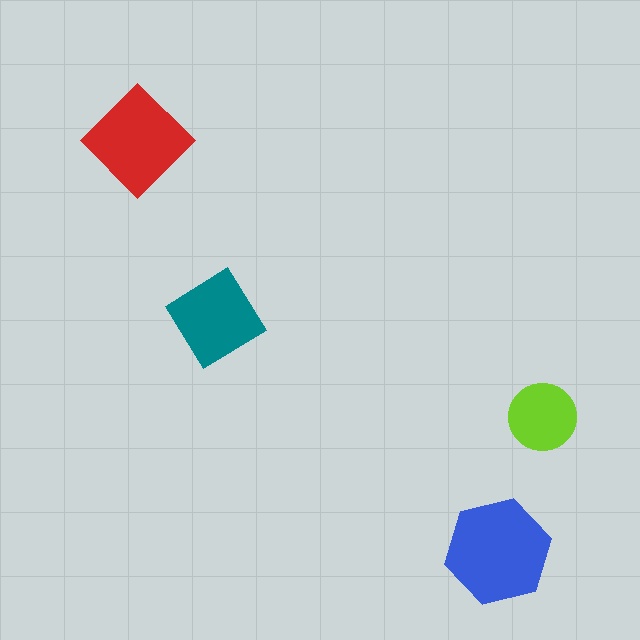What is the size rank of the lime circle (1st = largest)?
4th.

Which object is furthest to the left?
The red diamond is leftmost.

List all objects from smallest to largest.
The lime circle, the teal diamond, the red diamond, the blue hexagon.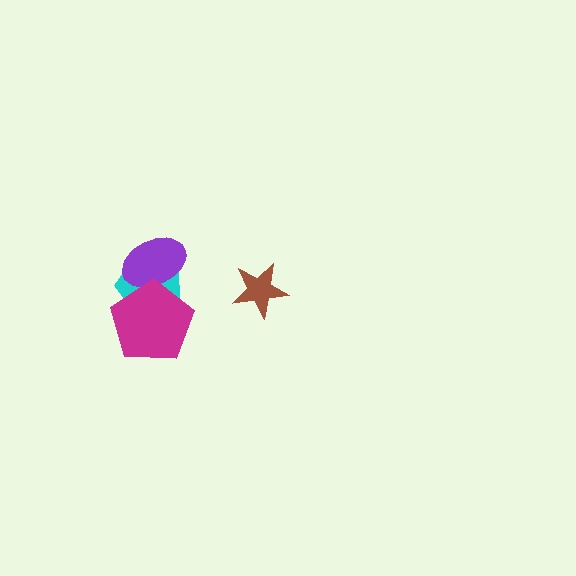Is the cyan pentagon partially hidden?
Yes, it is partially covered by another shape.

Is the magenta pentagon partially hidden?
No, no other shape covers it.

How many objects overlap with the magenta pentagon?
2 objects overlap with the magenta pentagon.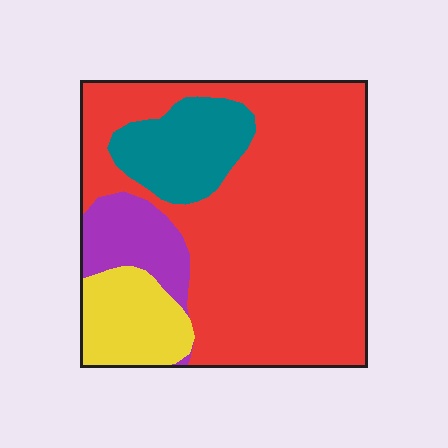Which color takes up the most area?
Red, at roughly 65%.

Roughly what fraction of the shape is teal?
Teal covers about 15% of the shape.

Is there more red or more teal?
Red.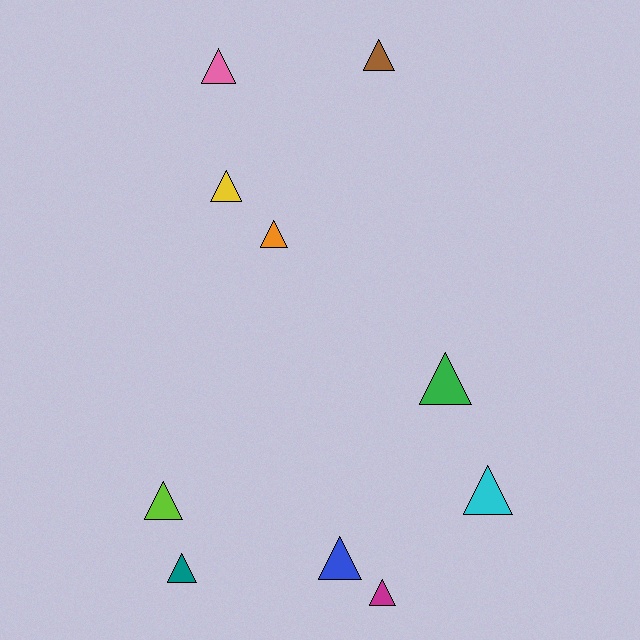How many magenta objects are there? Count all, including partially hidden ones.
There is 1 magenta object.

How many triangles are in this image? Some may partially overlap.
There are 10 triangles.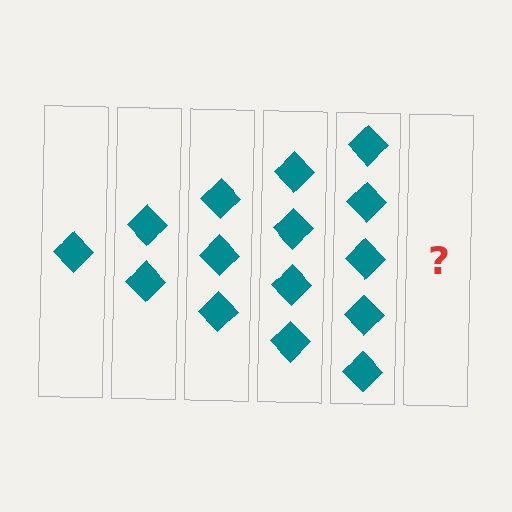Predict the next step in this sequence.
The next step is 6 diamonds.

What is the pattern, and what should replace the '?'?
The pattern is that each step adds one more diamond. The '?' should be 6 diamonds.